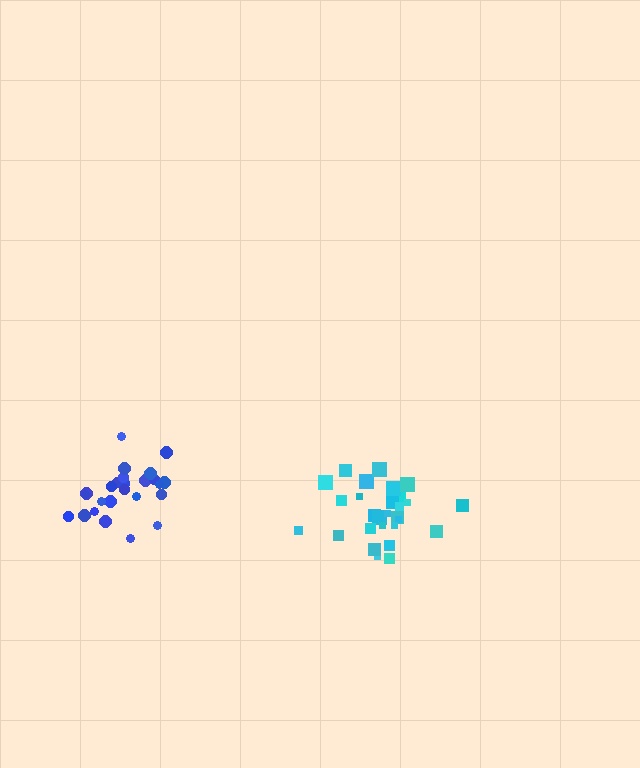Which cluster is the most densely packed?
Cyan.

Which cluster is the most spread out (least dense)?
Blue.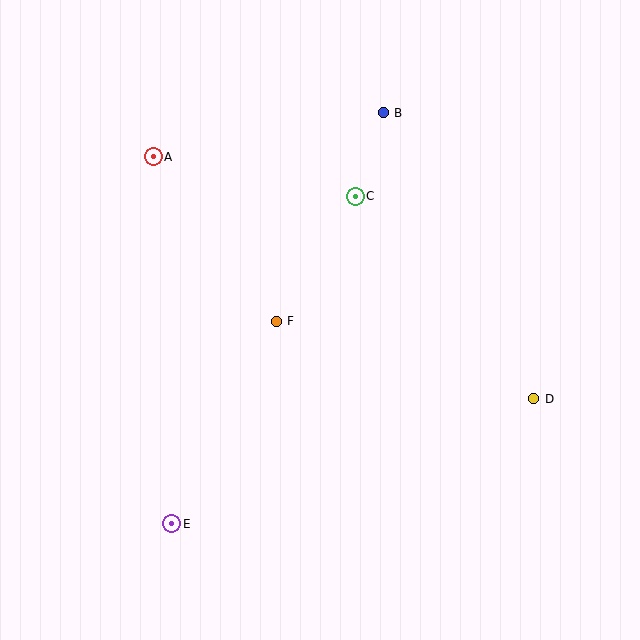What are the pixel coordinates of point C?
Point C is at (355, 196).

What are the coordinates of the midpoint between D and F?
The midpoint between D and F is at (405, 360).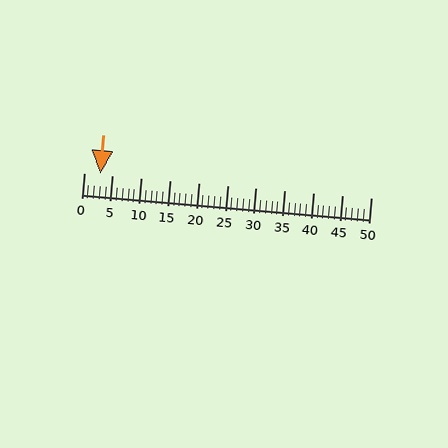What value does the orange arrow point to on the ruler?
The orange arrow points to approximately 3.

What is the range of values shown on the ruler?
The ruler shows values from 0 to 50.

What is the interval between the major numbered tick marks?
The major tick marks are spaced 5 units apart.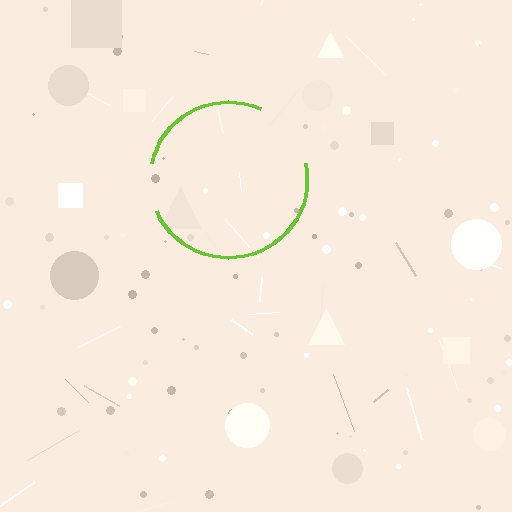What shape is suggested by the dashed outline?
The dashed outline suggests a circle.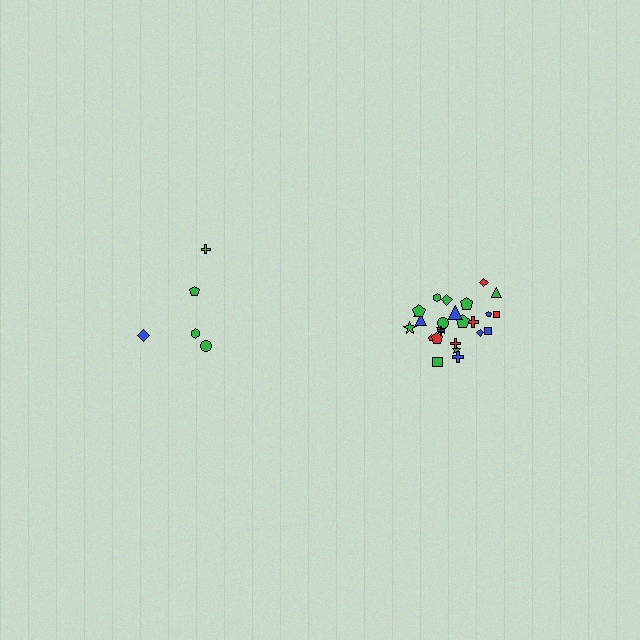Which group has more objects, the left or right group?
The right group.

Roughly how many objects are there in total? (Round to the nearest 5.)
Roughly 30 objects in total.